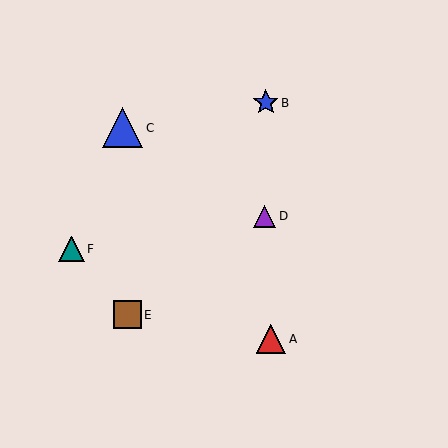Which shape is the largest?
The blue triangle (labeled C) is the largest.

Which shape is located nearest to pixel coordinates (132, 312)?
The brown square (labeled E) at (127, 315) is nearest to that location.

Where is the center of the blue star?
The center of the blue star is at (266, 103).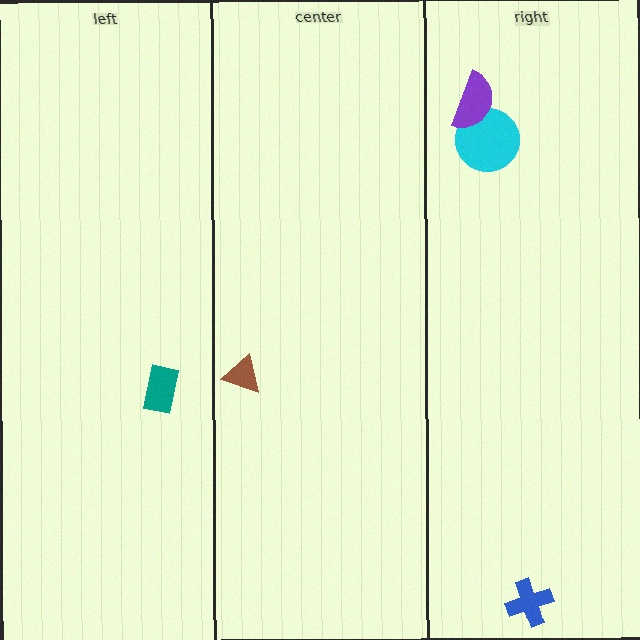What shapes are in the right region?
The cyan circle, the purple semicircle, the blue cross.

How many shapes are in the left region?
1.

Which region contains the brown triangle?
The center region.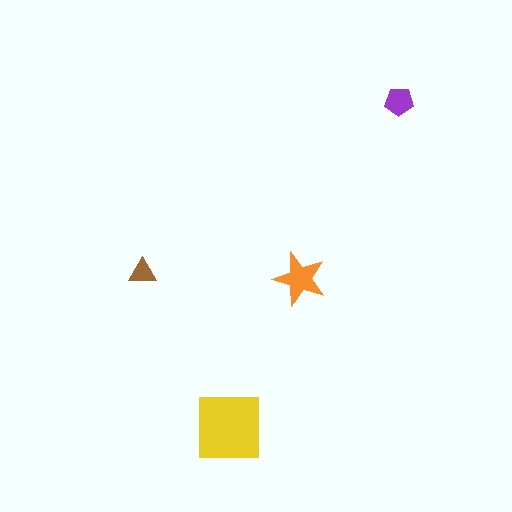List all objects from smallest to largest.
The brown triangle, the purple pentagon, the orange star, the yellow square.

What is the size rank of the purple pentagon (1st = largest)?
3rd.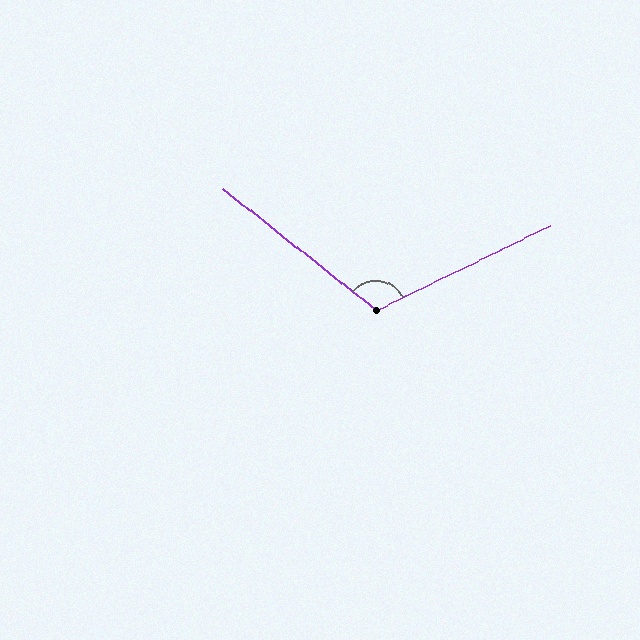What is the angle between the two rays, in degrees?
Approximately 116 degrees.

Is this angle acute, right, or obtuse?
It is obtuse.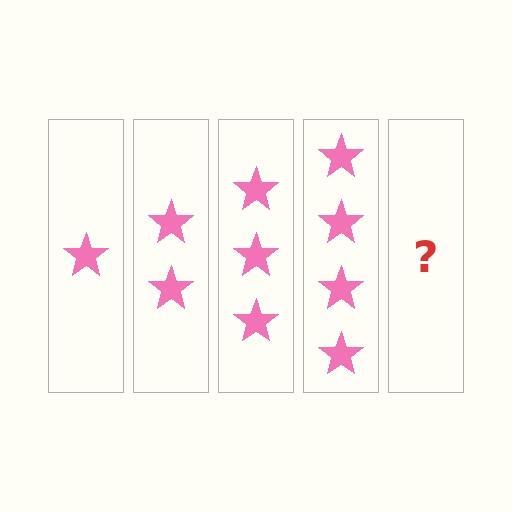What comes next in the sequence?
The next element should be 5 stars.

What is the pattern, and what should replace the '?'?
The pattern is that each step adds one more star. The '?' should be 5 stars.